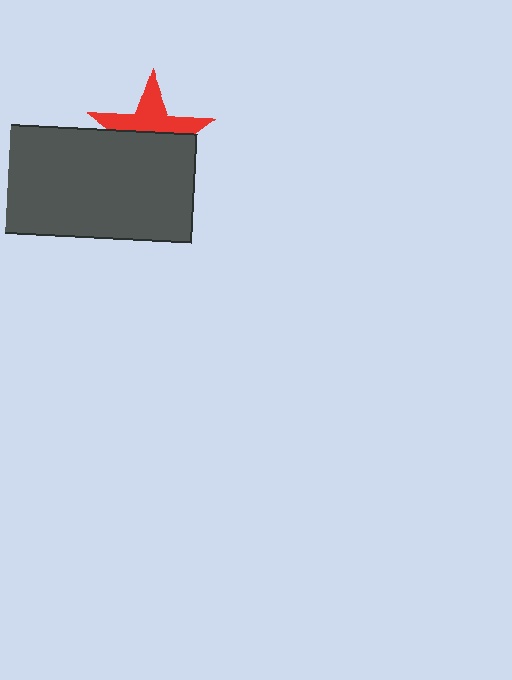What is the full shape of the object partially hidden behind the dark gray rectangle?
The partially hidden object is a red star.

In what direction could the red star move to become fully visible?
The red star could move up. That would shift it out from behind the dark gray rectangle entirely.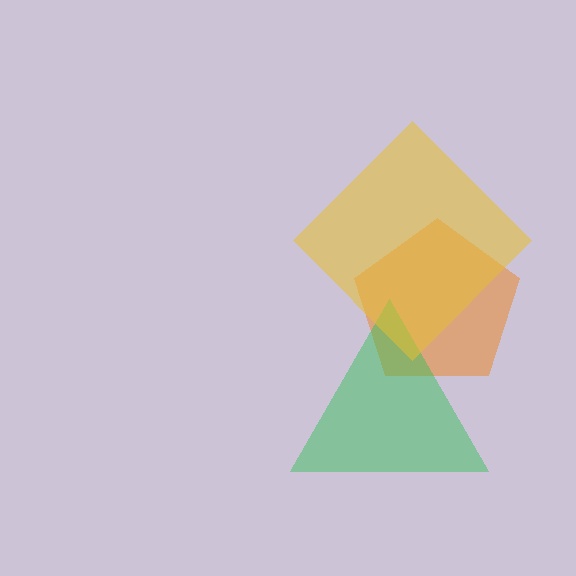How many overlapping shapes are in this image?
There are 3 overlapping shapes in the image.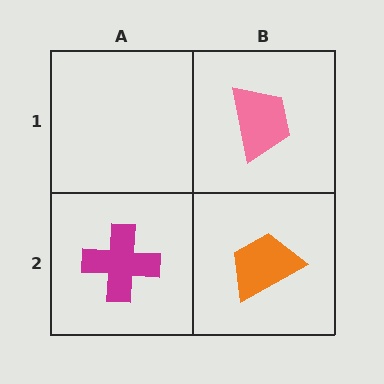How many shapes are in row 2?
2 shapes.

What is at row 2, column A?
A magenta cross.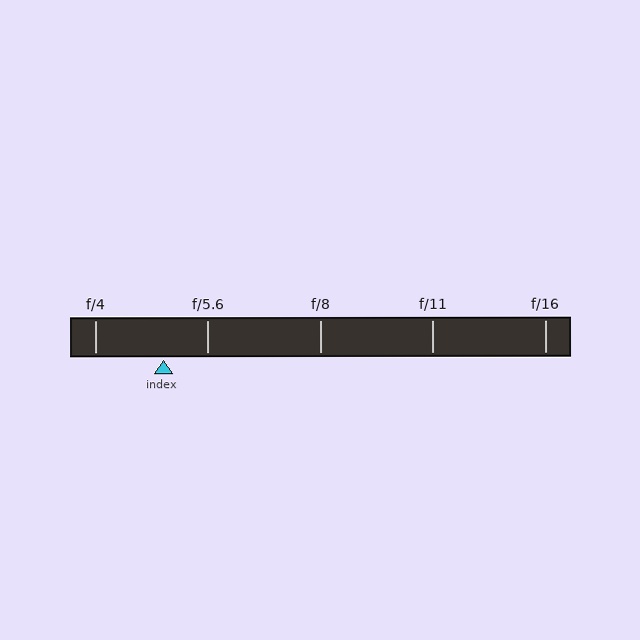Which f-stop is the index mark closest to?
The index mark is closest to f/5.6.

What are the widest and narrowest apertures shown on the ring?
The widest aperture shown is f/4 and the narrowest is f/16.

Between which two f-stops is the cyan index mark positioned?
The index mark is between f/4 and f/5.6.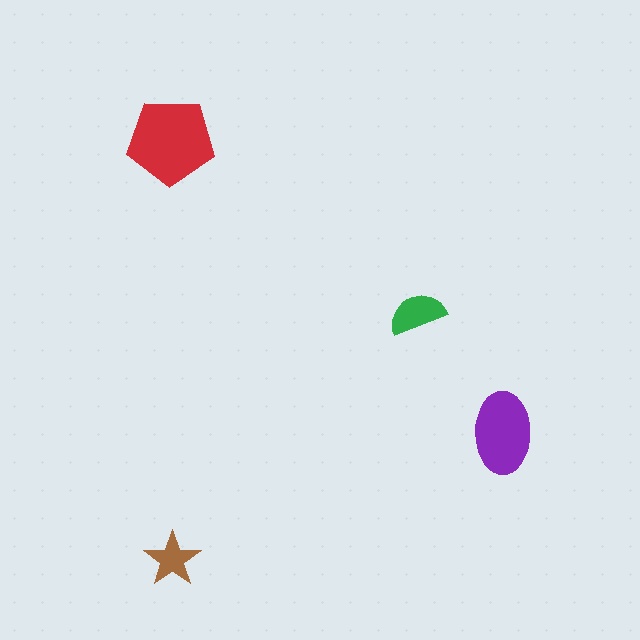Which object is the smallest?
The brown star.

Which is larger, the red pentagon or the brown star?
The red pentagon.